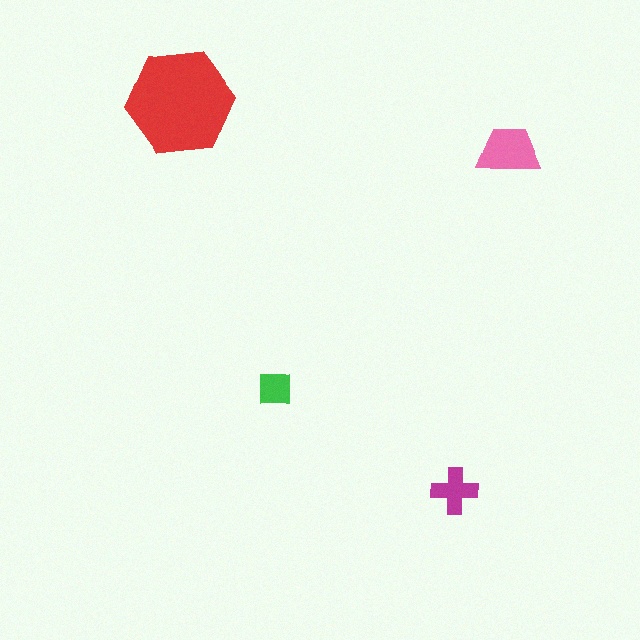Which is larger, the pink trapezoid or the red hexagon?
The red hexagon.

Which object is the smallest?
The green square.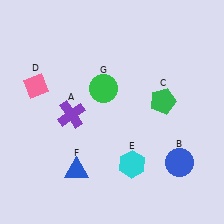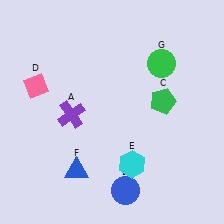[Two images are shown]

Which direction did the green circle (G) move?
The green circle (G) moved right.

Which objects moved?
The objects that moved are: the blue circle (B), the green circle (G).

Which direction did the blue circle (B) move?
The blue circle (B) moved left.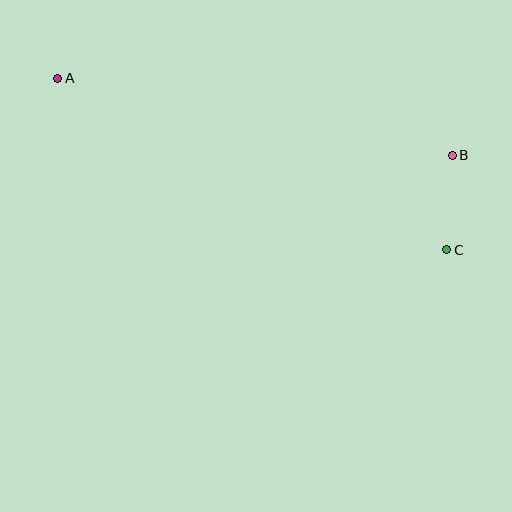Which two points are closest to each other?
Points B and C are closest to each other.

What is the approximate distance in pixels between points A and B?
The distance between A and B is approximately 402 pixels.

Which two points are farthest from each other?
Points A and C are farthest from each other.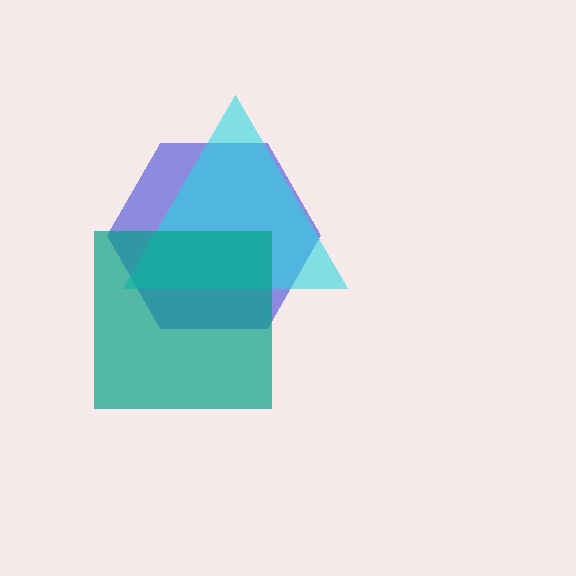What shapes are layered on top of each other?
The layered shapes are: a blue hexagon, a cyan triangle, a teal square.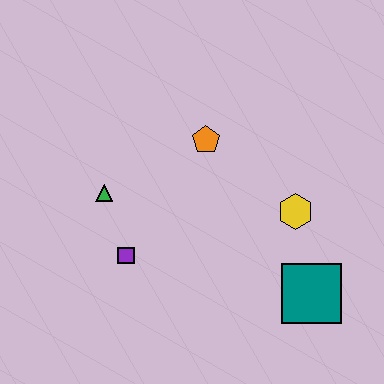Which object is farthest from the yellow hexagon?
The green triangle is farthest from the yellow hexagon.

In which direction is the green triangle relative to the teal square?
The green triangle is to the left of the teal square.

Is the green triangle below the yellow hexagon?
No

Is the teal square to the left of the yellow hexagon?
No